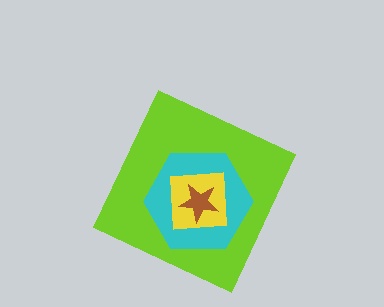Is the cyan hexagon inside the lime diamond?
Yes.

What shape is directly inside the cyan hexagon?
The yellow square.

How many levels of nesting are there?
4.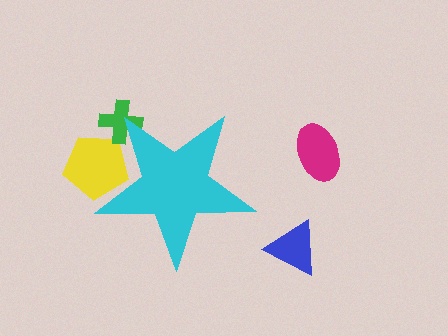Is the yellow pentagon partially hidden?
Yes, the yellow pentagon is partially hidden behind the cyan star.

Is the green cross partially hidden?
Yes, the green cross is partially hidden behind the cyan star.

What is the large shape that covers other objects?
A cyan star.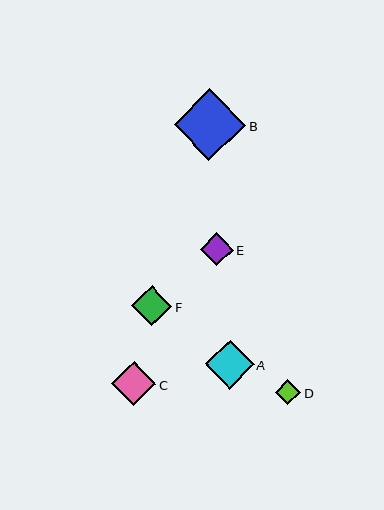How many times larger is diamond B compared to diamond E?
Diamond B is approximately 2.2 times the size of diamond E.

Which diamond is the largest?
Diamond B is the largest with a size of approximately 71 pixels.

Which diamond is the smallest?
Diamond D is the smallest with a size of approximately 25 pixels.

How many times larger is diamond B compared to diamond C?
Diamond B is approximately 1.6 times the size of diamond C.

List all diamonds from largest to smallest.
From largest to smallest: B, A, C, F, E, D.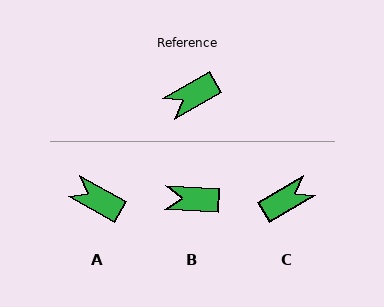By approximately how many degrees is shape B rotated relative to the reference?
Approximately 33 degrees clockwise.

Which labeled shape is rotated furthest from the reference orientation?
C, about 180 degrees away.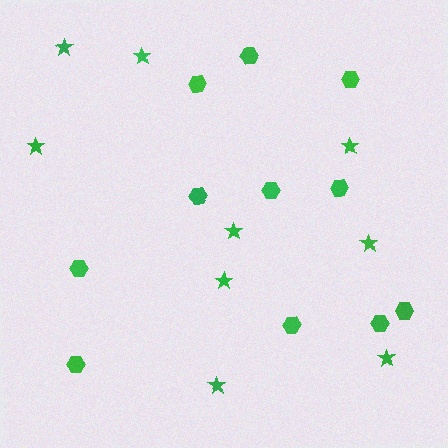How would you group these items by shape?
There are 2 groups: one group of hexagons (11) and one group of stars (9).